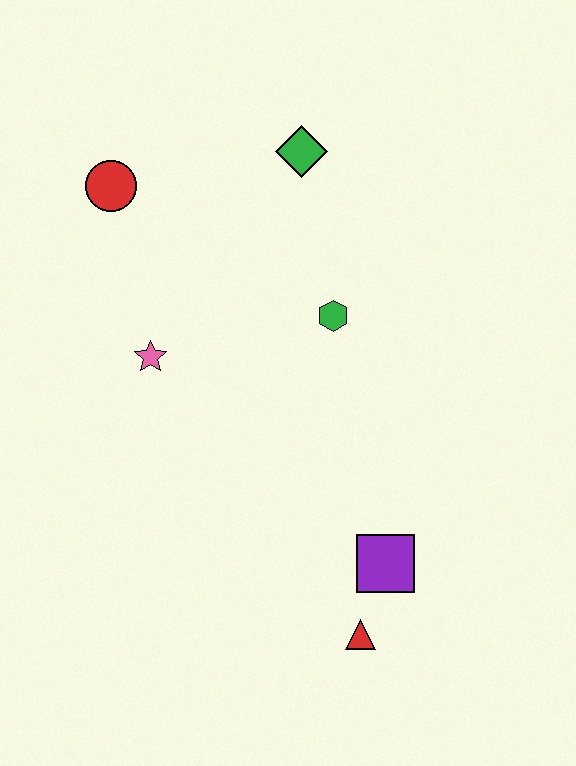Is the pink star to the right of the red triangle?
No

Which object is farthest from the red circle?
The red triangle is farthest from the red circle.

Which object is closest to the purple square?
The red triangle is closest to the purple square.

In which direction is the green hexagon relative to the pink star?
The green hexagon is to the right of the pink star.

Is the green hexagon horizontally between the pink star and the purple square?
Yes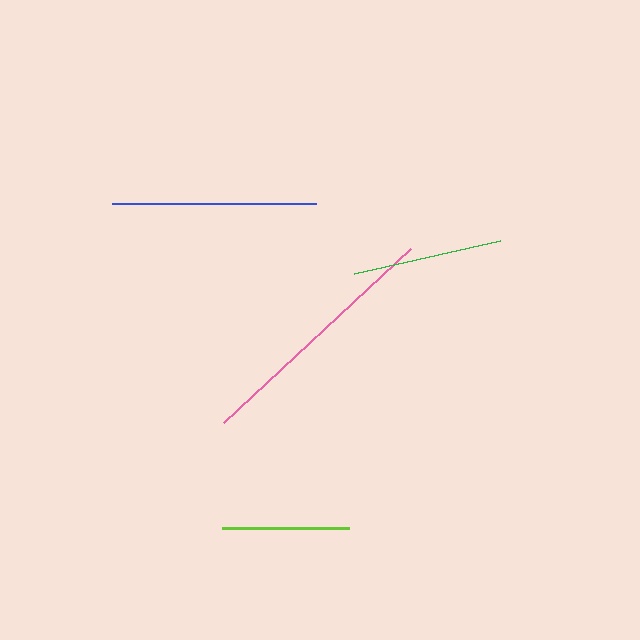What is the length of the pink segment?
The pink segment is approximately 255 pixels long.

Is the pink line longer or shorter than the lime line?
The pink line is longer than the lime line.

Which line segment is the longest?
The pink line is the longest at approximately 255 pixels.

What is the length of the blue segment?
The blue segment is approximately 204 pixels long.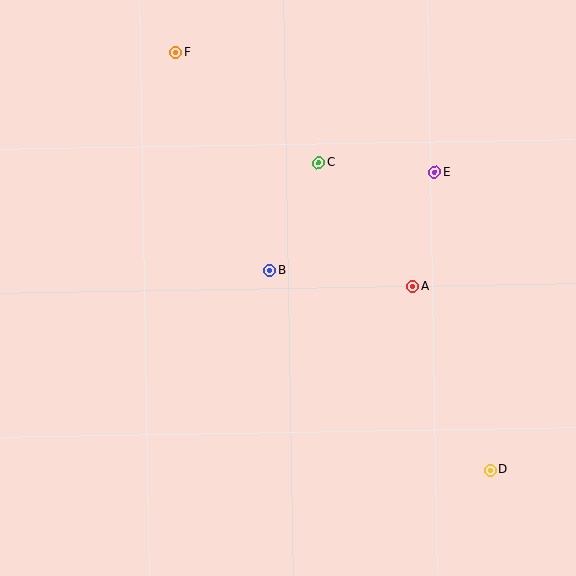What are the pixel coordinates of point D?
Point D is at (490, 470).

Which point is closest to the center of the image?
Point B at (269, 271) is closest to the center.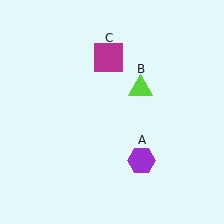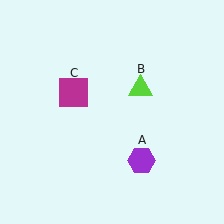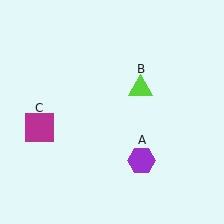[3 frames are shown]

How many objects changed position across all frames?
1 object changed position: magenta square (object C).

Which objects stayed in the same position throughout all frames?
Purple hexagon (object A) and lime triangle (object B) remained stationary.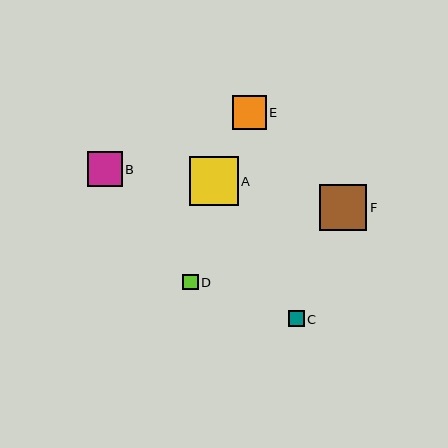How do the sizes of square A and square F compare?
Square A and square F are approximately the same size.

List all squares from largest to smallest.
From largest to smallest: A, F, B, E, C, D.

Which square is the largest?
Square A is the largest with a size of approximately 49 pixels.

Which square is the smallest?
Square D is the smallest with a size of approximately 15 pixels.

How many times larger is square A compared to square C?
Square A is approximately 3.1 times the size of square C.